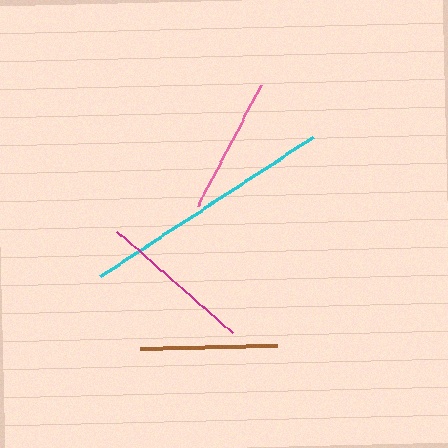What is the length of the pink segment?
The pink segment is approximately 136 pixels long.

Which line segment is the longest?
The cyan line is the longest at approximately 255 pixels.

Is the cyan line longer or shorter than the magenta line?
The cyan line is longer than the magenta line.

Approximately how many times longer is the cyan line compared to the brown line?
The cyan line is approximately 1.9 times the length of the brown line.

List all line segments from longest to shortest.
From longest to shortest: cyan, magenta, brown, pink.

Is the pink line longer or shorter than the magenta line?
The magenta line is longer than the pink line.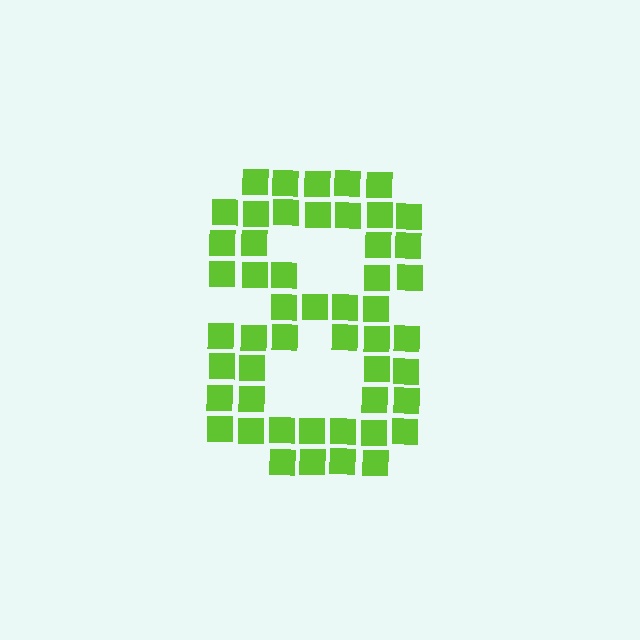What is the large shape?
The large shape is the digit 8.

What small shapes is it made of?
It is made of small squares.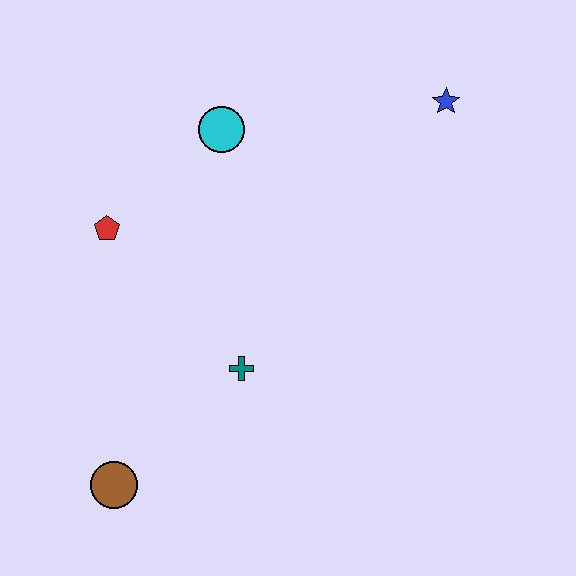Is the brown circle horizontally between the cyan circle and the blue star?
No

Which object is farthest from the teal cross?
The blue star is farthest from the teal cross.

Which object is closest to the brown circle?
The teal cross is closest to the brown circle.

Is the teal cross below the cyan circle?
Yes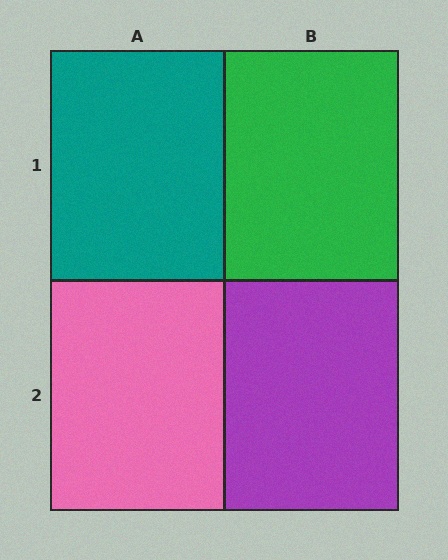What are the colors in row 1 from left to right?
Teal, green.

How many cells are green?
1 cell is green.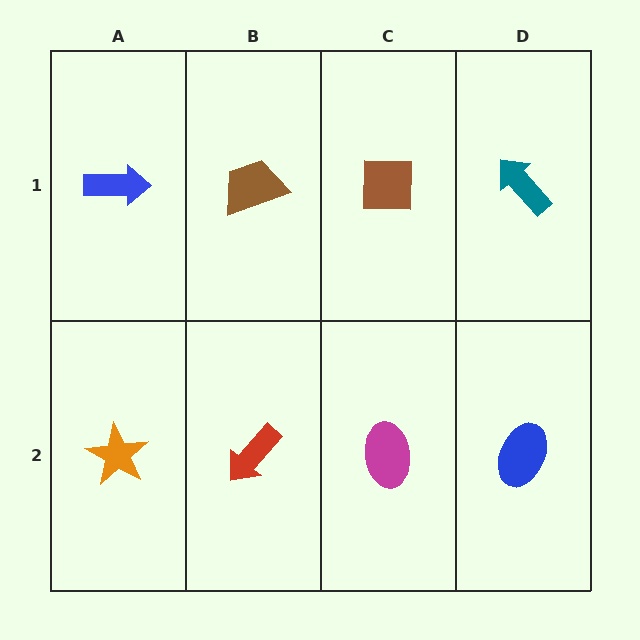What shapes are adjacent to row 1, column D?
A blue ellipse (row 2, column D), a brown square (row 1, column C).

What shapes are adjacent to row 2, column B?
A brown trapezoid (row 1, column B), an orange star (row 2, column A), a magenta ellipse (row 2, column C).